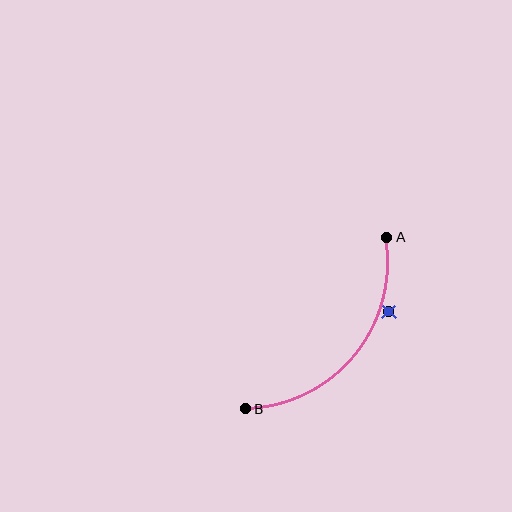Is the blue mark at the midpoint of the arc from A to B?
No — the blue mark does not lie on the arc at all. It sits slightly outside the curve.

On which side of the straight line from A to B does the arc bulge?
The arc bulges below and to the right of the straight line connecting A and B.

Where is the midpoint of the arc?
The arc midpoint is the point on the curve farthest from the straight line joining A and B. It sits below and to the right of that line.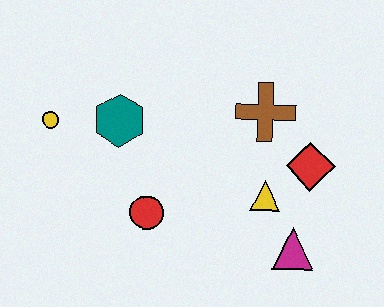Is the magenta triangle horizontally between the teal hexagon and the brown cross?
No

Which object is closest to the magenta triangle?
The yellow triangle is closest to the magenta triangle.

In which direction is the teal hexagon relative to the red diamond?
The teal hexagon is to the left of the red diamond.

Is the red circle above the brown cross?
No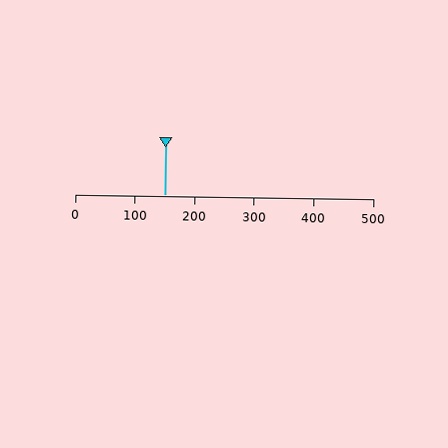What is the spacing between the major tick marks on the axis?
The major ticks are spaced 100 apart.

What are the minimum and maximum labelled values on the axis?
The axis runs from 0 to 500.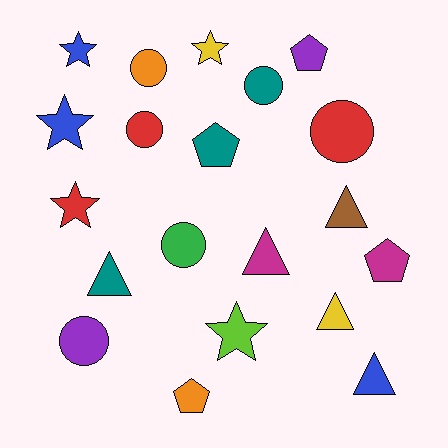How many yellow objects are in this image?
There are 2 yellow objects.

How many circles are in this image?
There are 6 circles.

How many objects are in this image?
There are 20 objects.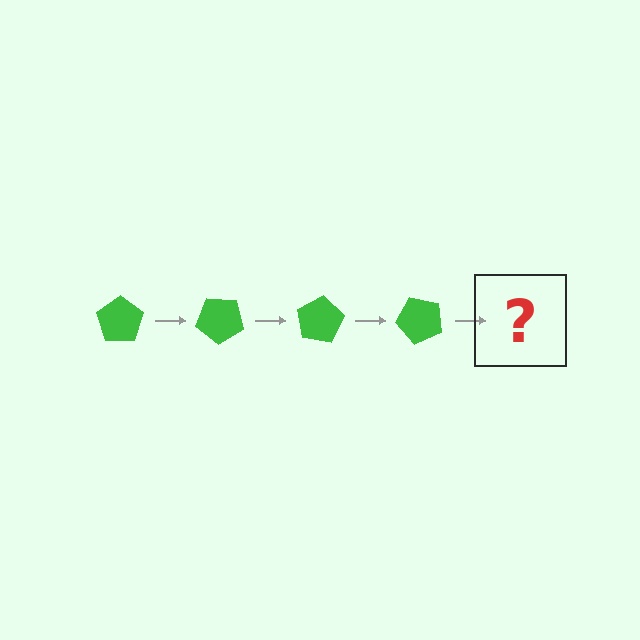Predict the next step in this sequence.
The next step is a green pentagon rotated 160 degrees.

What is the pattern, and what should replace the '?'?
The pattern is that the pentagon rotates 40 degrees each step. The '?' should be a green pentagon rotated 160 degrees.